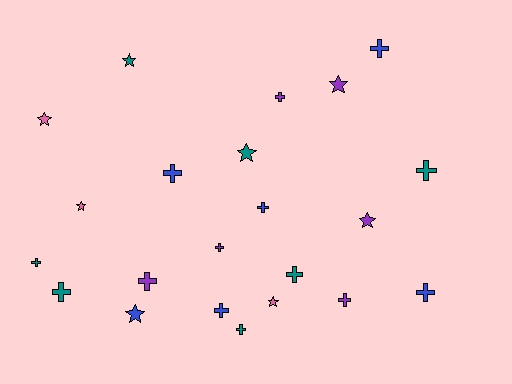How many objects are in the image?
There are 22 objects.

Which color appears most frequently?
Teal, with 7 objects.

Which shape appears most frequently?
Cross, with 14 objects.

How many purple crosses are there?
There are 4 purple crosses.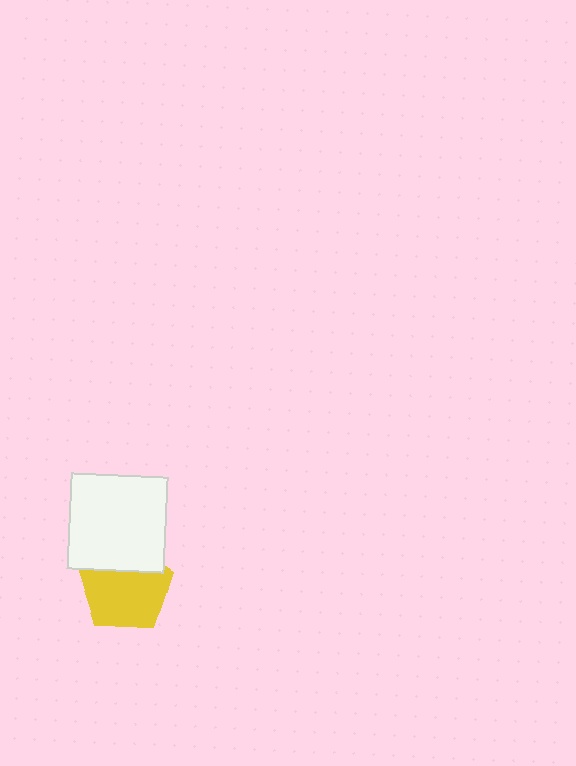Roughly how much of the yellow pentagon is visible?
Most of it is visible (roughly 70%).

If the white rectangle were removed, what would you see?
You would see the complete yellow pentagon.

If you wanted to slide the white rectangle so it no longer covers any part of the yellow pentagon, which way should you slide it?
Slide it up — that is the most direct way to separate the two shapes.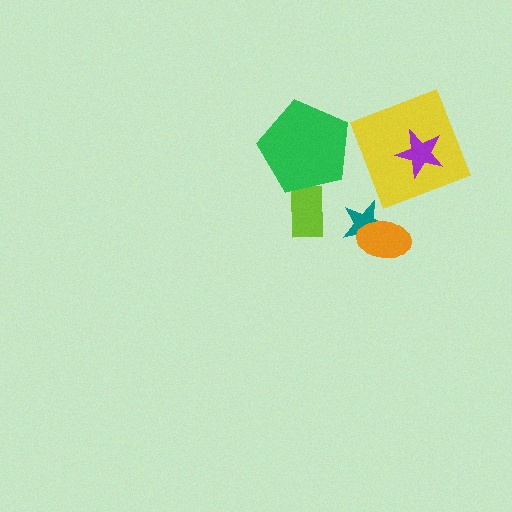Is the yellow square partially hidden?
Yes, it is partially covered by another shape.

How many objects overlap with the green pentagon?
1 object overlaps with the green pentagon.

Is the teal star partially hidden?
Yes, it is partially covered by another shape.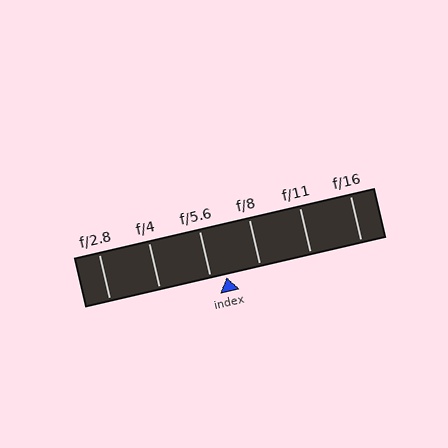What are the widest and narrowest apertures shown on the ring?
The widest aperture shown is f/2.8 and the narrowest is f/16.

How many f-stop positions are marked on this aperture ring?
There are 6 f-stop positions marked.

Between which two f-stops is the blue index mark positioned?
The index mark is between f/5.6 and f/8.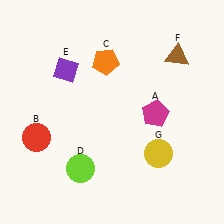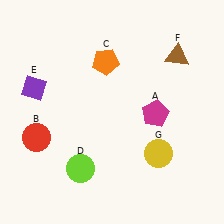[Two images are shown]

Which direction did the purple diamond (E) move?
The purple diamond (E) moved left.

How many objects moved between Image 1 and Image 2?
1 object moved between the two images.